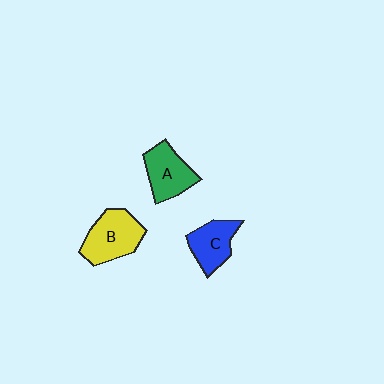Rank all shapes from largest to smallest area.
From largest to smallest: B (yellow), A (green), C (blue).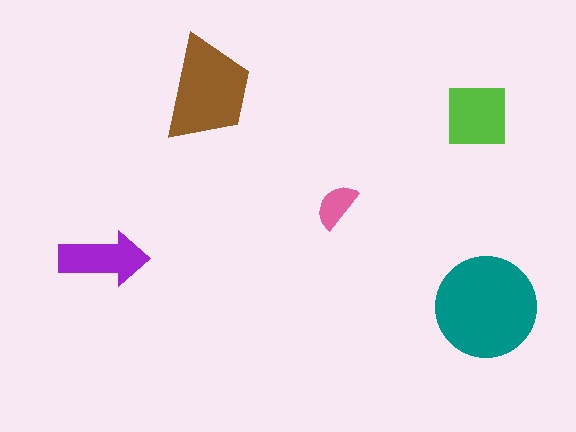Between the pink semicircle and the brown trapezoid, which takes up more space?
The brown trapezoid.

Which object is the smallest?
The pink semicircle.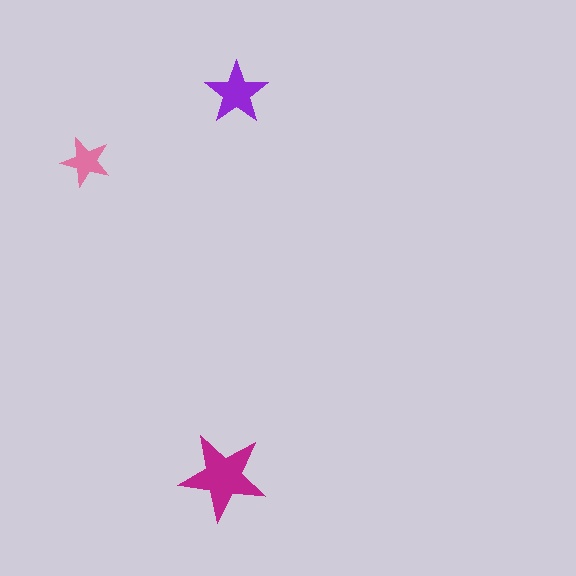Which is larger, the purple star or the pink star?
The purple one.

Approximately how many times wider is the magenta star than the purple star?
About 1.5 times wider.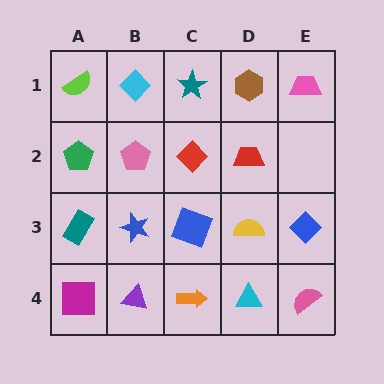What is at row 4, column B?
A purple triangle.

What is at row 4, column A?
A magenta square.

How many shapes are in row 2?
4 shapes.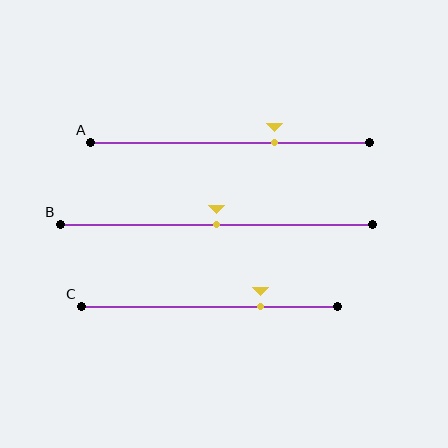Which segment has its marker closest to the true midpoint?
Segment B has its marker closest to the true midpoint.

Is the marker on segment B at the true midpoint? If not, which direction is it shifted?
Yes, the marker on segment B is at the true midpoint.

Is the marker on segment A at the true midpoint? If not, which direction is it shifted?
No, the marker on segment A is shifted to the right by about 16% of the segment length.